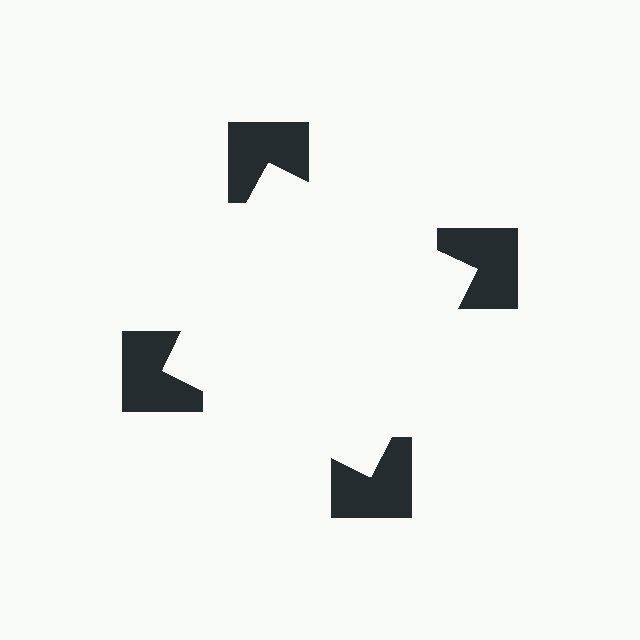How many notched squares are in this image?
There are 4 — one at each vertex of the illusory square.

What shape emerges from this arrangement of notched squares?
An illusory square — its edges are inferred from the aligned wedge cuts in the notched squares, not physically drawn.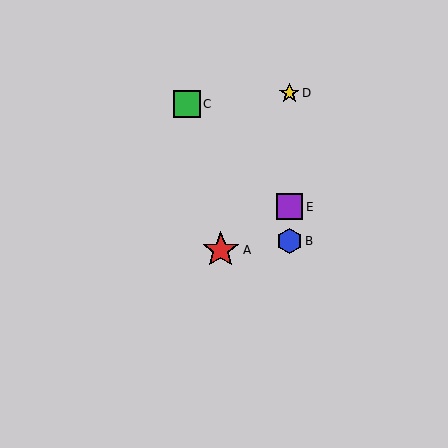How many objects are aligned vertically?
3 objects (B, D, E) are aligned vertically.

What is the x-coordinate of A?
Object A is at x≈221.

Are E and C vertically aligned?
No, E is at x≈289 and C is at x≈187.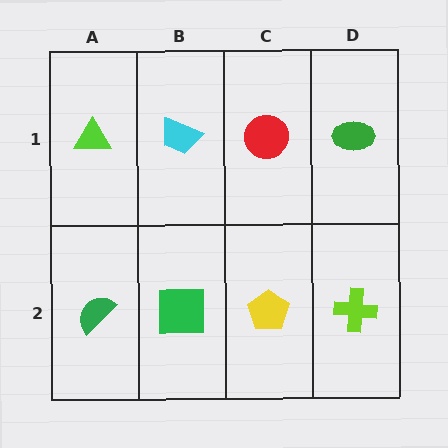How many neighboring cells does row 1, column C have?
3.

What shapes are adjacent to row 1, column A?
A green semicircle (row 2, column A), a cyan trapezoid (row 1, column B).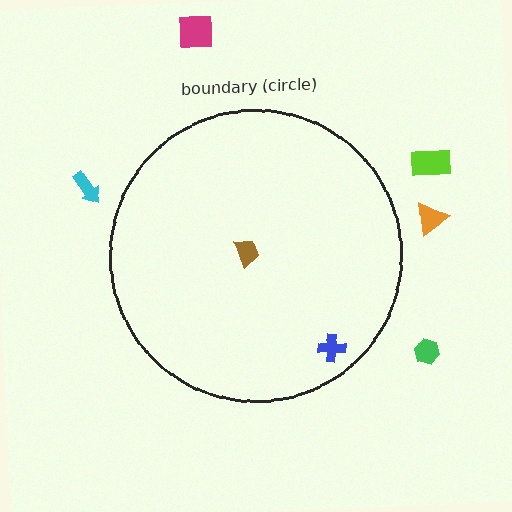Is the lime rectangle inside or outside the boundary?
Outside.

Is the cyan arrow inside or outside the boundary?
Outside.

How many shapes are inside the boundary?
2 inside, 5 outside.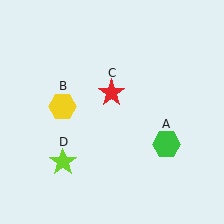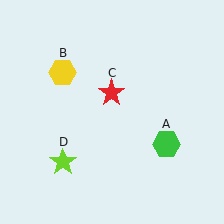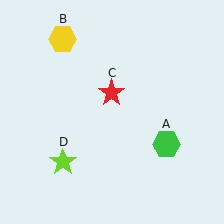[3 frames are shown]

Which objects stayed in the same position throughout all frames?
Green hexagon (object A) and red star (object C) and lime star (object D) remained stationary.